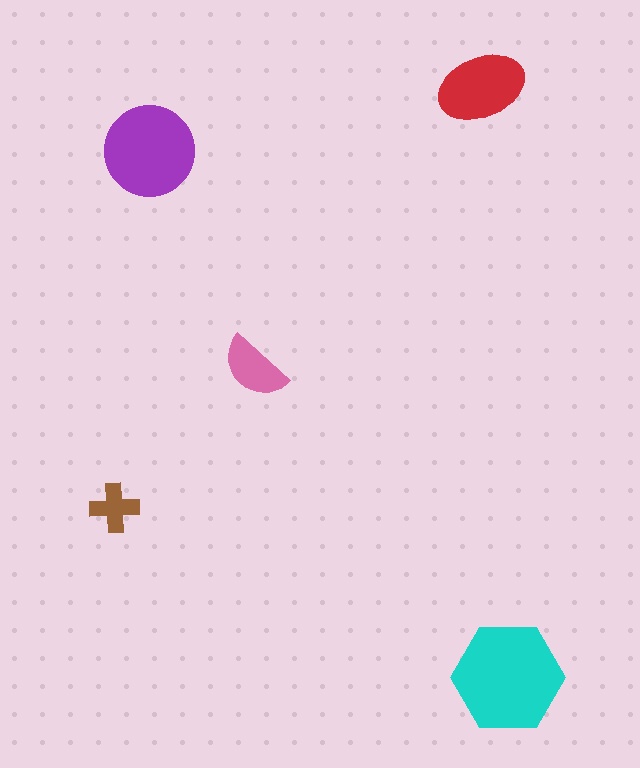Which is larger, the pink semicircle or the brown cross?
The pink semicircle.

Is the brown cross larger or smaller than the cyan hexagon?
Smaller.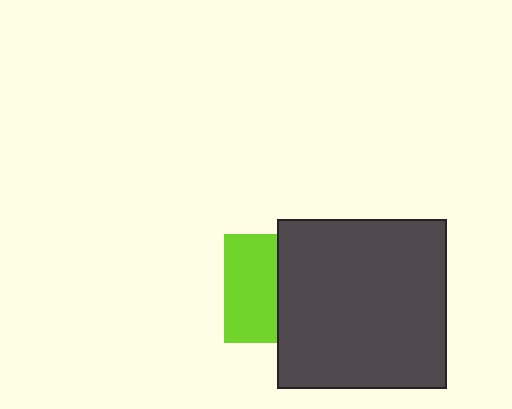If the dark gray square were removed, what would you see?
You would see the complete lime square.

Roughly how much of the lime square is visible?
About half of it is visible (roughly 49%).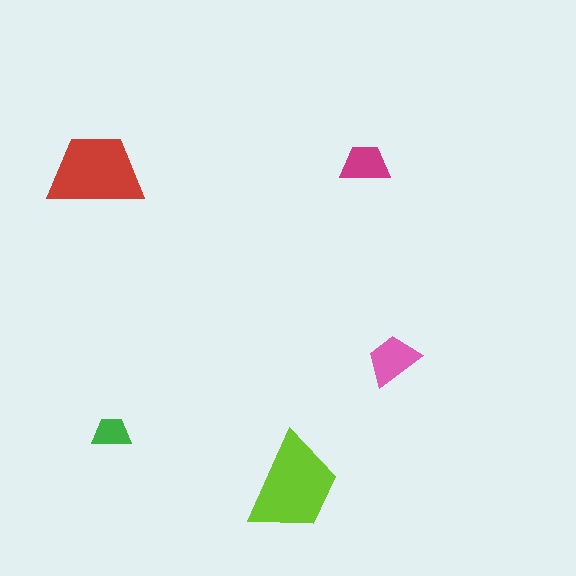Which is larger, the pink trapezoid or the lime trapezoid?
The lime one.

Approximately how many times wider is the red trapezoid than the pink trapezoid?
About 2 times wider.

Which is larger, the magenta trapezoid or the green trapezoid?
The magenta one.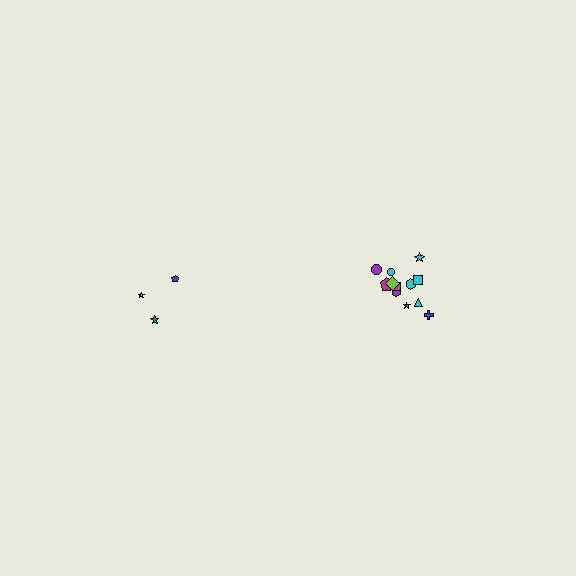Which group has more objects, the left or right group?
The right group.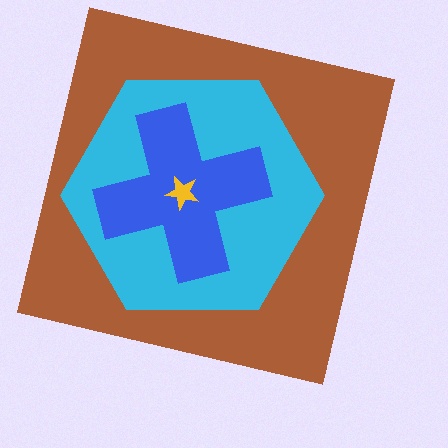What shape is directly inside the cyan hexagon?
The blue cross.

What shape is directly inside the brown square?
The cyan hexagon.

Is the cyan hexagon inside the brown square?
Yes.